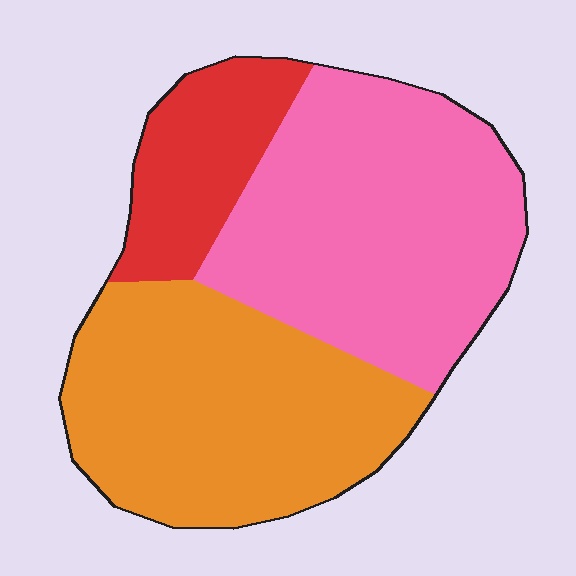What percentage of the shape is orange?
Orange takes up about two fifths (2/5) of the shape.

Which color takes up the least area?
Red, at roughly 15%.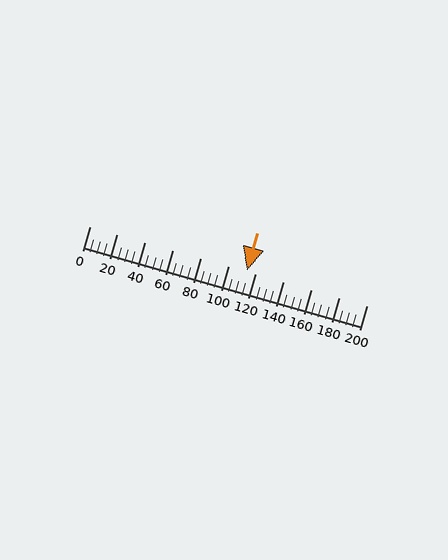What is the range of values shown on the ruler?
The ruler shows values from 0 to 200.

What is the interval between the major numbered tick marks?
The major tick marks are spaced 20 units apart.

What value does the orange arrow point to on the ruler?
The orange arrow points to approximately 113.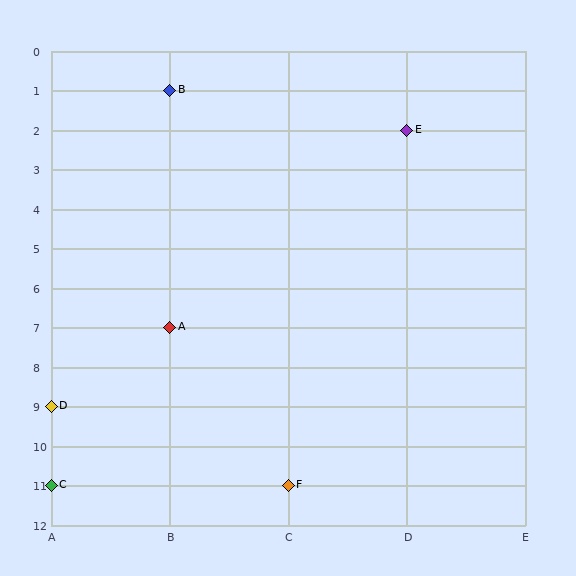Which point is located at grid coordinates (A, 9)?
Point D is at (A, 9).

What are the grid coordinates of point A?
Point A is at grid coordinates (B, 7).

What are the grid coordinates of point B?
Point B is at grid coordinates (B, 1).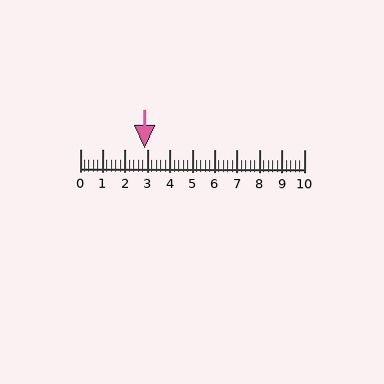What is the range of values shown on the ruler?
The ruler shows values from 0 to 10.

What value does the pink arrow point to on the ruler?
The pink arrow points to approximately 2.9.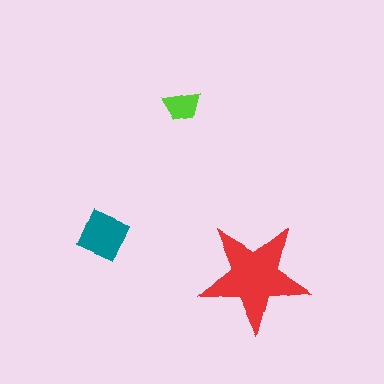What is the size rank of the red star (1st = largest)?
1st.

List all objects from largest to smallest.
The red star, the teal diamond, the lime trapezoid.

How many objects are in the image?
There are 3 objects in the image.